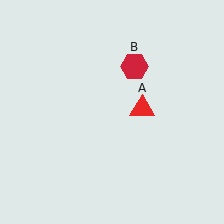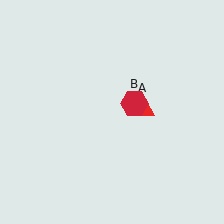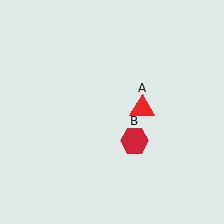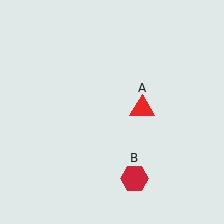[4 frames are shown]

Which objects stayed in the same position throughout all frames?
Red triangle (object A) remained stationary.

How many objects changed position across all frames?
1 object changed position: red hexagon (object B).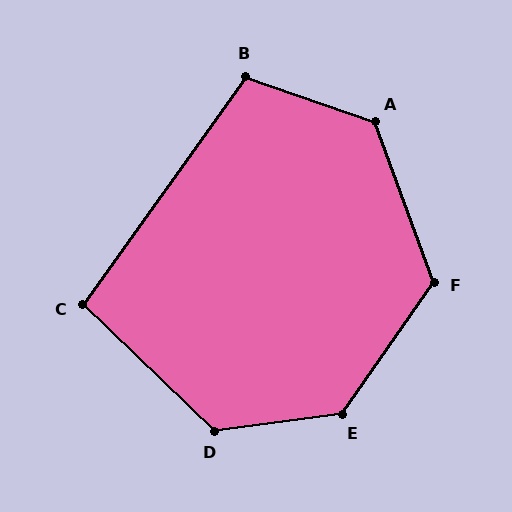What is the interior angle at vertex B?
Approximately 106 degrees (obtuse).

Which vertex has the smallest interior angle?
C, at approximately 98 degrees.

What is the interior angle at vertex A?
Approximately 129 degrees (obtuse).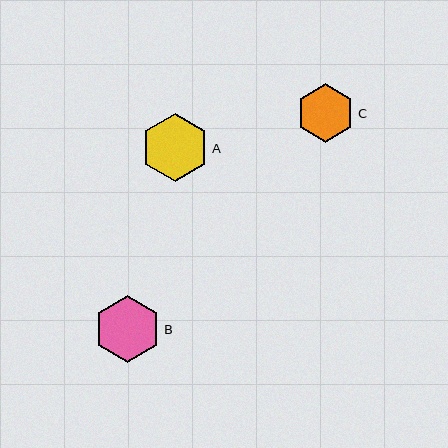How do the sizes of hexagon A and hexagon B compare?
Hexagon A and hexagon B are approximately the same size.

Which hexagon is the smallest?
Hexagon C is the smallest with a size of approximately 58 pixels.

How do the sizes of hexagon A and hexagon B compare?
Hexagon A and hexagon B are approximately the same size.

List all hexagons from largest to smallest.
From largest to smallest: A, B, C.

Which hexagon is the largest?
Hexagon A is the largest with a size of approximately 68 pixels.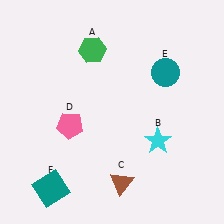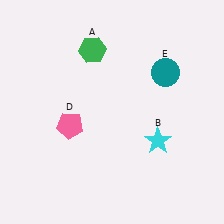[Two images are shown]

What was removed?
The brown triangle (C), the teal square (F) were removed in Image 2.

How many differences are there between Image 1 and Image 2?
There are 2 differences between the two images.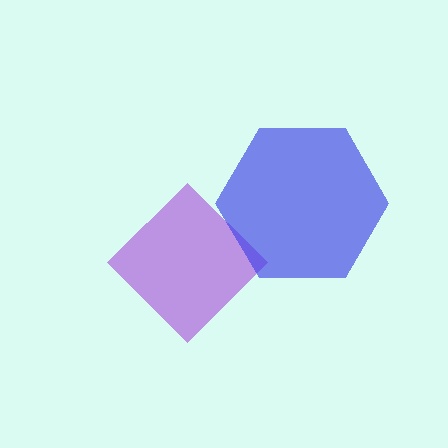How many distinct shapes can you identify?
There are 2 distinct shapes: a purple diamond, a blue hexagon.